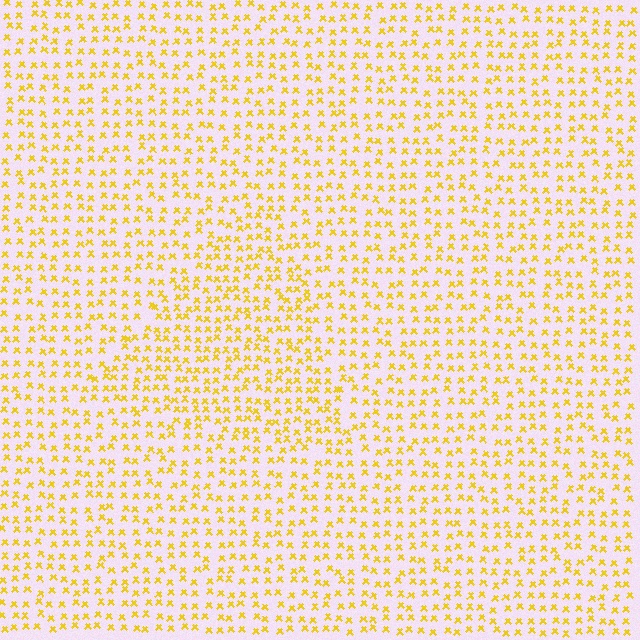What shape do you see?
I see a triangle.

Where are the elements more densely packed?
The elements are more densely packed inside the triangle boundary.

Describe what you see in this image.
The image contains small yellow elements arranged at two different densities. A triangle-shaped region is visible where the elements are more densely packed than the surrounding area.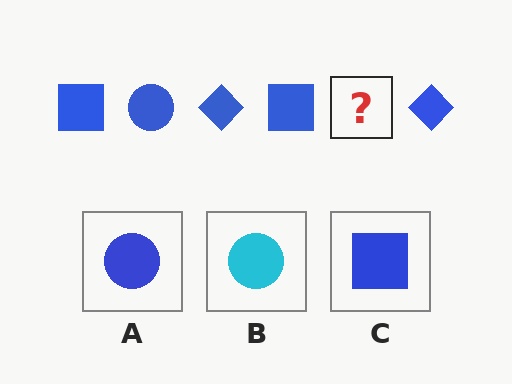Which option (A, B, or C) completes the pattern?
A.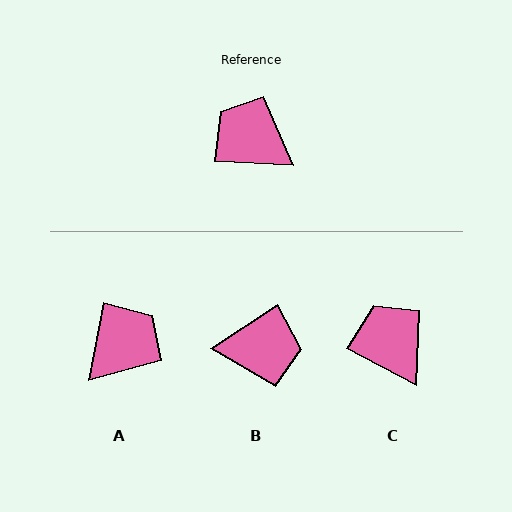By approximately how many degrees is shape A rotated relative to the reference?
Approximately 98 degrees clockwise.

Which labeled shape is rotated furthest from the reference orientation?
B, about 144 degrees away.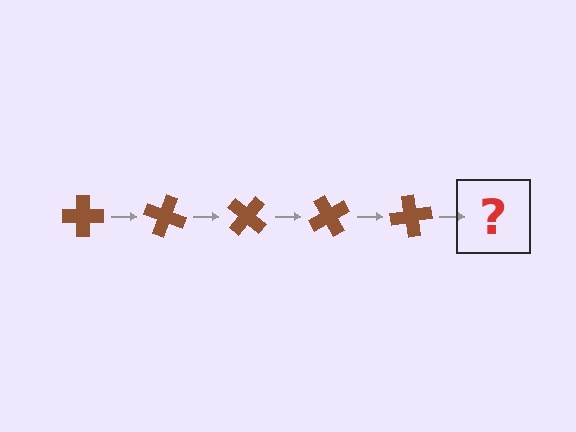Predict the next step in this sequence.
The next step is a brown cross rotated 100 degrees.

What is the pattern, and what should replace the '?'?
The pattern is that the cross rotates 20 degrees each step. The '?' should be a brown cross rotated 100 degrees.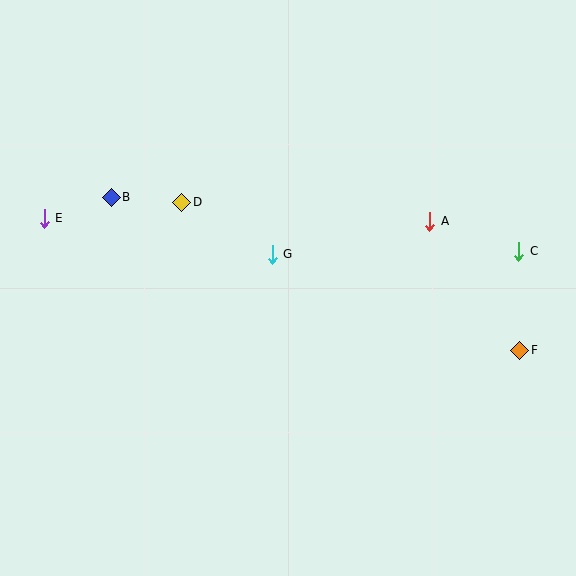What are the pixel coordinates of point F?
Point F is at (520, 350).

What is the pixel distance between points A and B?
The distance between A and B is 320 pixels.